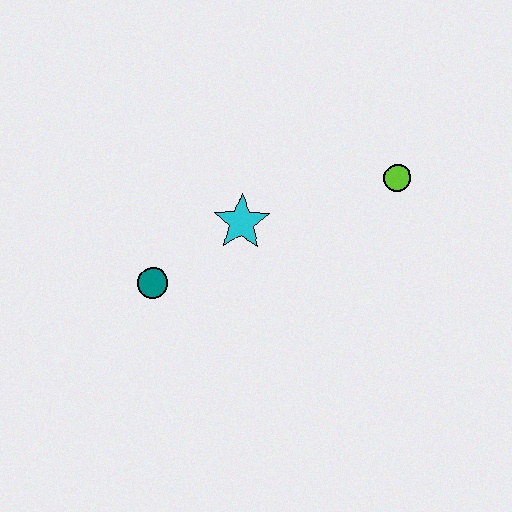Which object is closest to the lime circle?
The cyan star is closest to the lime circle.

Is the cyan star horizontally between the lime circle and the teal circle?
Yes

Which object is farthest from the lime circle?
The teal circle is farthest from the lime circle.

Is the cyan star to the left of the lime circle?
Yes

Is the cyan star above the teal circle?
Yes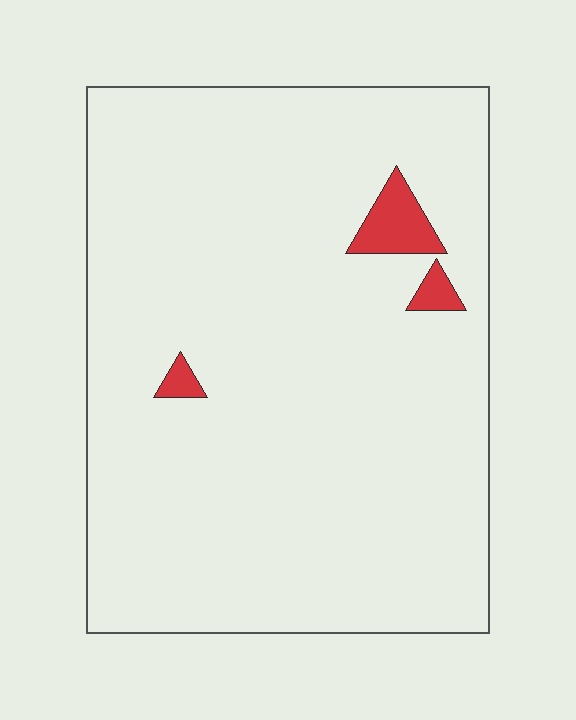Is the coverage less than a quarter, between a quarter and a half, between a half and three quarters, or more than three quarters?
Less than a quarter.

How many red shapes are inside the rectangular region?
3.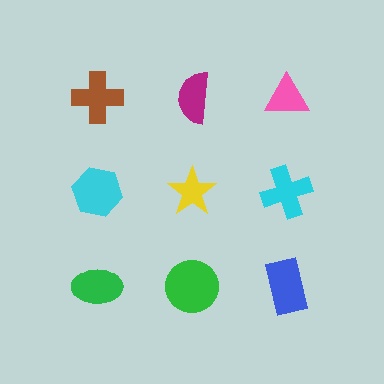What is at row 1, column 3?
A pink triangle.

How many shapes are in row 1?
3 shapes.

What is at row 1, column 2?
A magenta semicircle.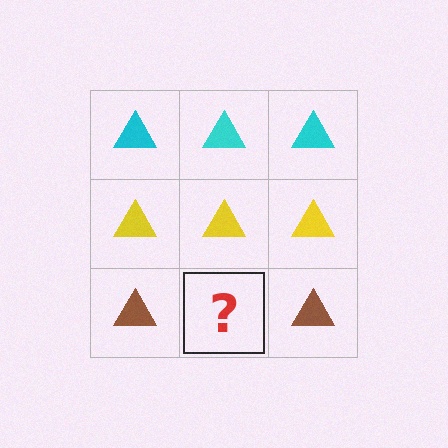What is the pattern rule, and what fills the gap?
The rule is that each row has a consistent color. The gap should be filled with a brown triangle.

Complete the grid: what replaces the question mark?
The question mark should be replaced with a brown triangle.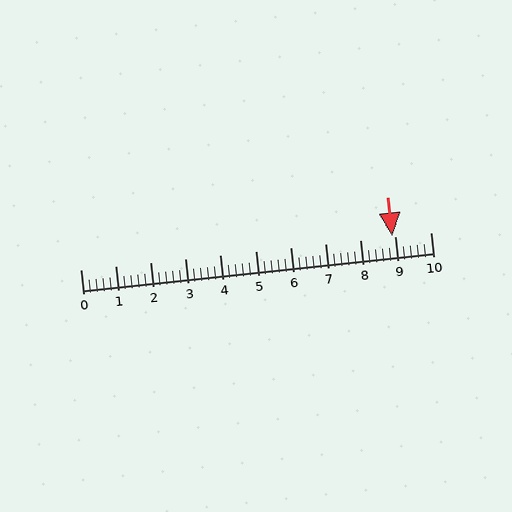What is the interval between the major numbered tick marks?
The major tick marks are spaced 1 units apart.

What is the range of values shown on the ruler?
The ruler shows values from 0 to 10.